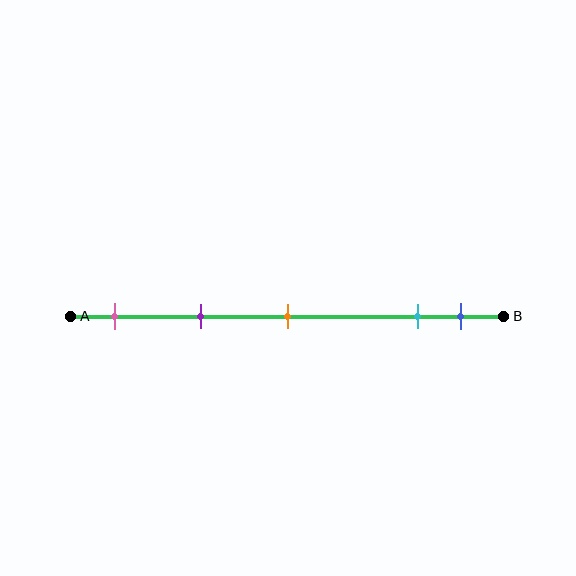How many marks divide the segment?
There are 5 marks dividing the segment.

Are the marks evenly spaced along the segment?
No, the marks are not evenly spaced.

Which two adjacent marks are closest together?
The cyan and blue marks are the closest adjacent pair.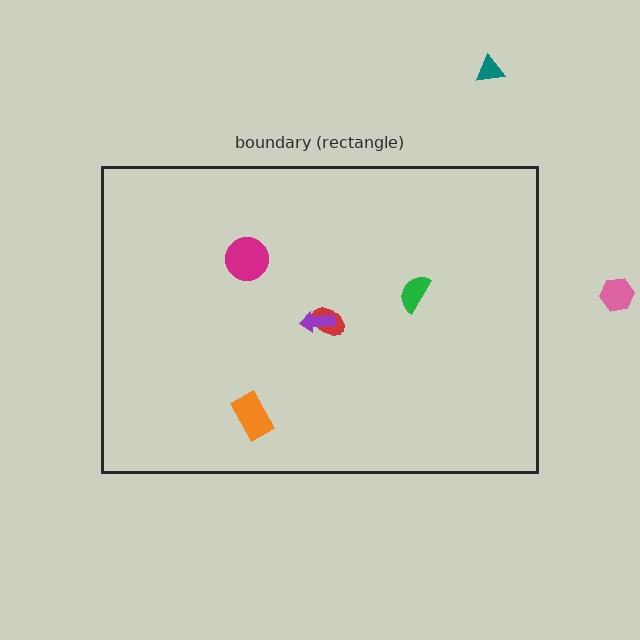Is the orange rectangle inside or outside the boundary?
Inside.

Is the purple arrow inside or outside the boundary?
Inside.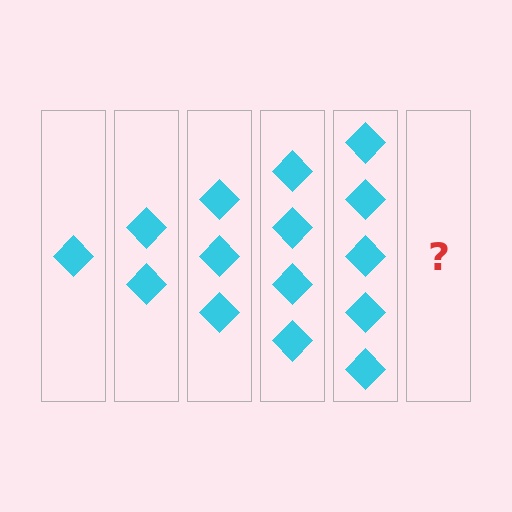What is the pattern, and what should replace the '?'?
The pattern is that each step adds one more diamond. The '?' should be 6 diamonds.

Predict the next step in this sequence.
The next step is 6 diamonds.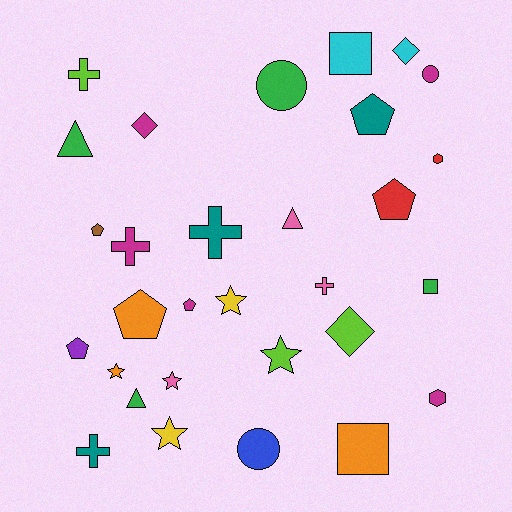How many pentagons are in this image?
There are 6 pentagons.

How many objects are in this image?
There are 30 objects.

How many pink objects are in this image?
There are 3 pink objects.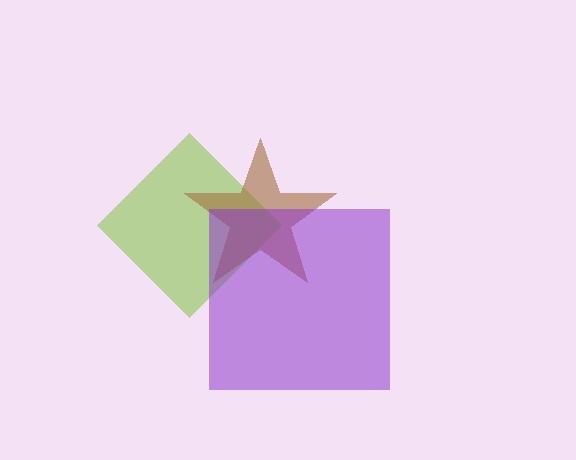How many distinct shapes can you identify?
There are 3 distinct shapes: a lime diamond, a brown star, a purple square.